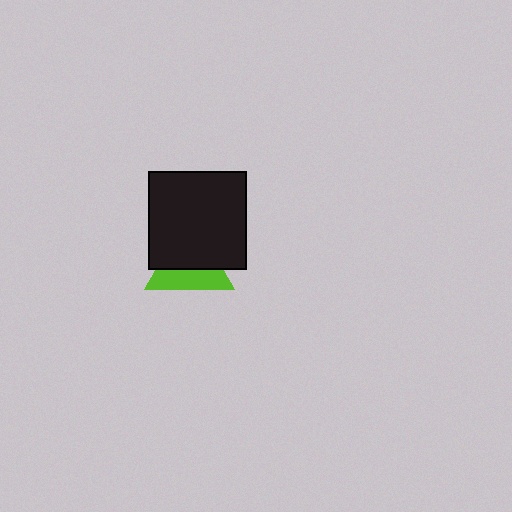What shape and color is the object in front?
The object in front is a black square.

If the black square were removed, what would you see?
You would see the complete lime triangle.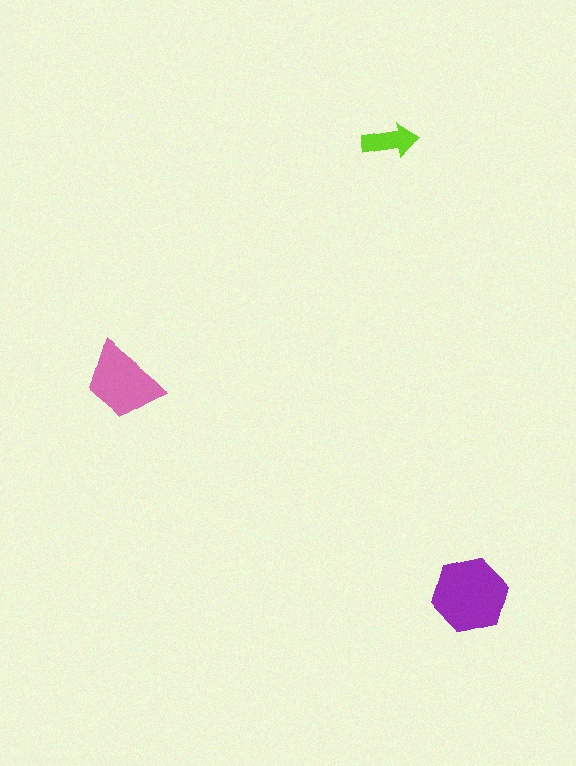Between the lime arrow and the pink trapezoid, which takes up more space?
The pink trapezoid.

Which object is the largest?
The purple hexagon.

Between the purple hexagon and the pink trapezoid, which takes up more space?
The purple hexagon.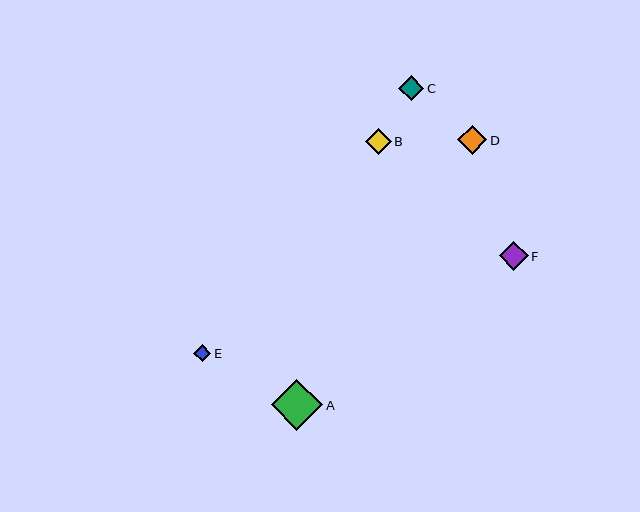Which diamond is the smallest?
Diamond E is the smallest with a size of approximately 17 pixels.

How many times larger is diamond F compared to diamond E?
Diamond F is approximately 1.6 times the size of diamond E.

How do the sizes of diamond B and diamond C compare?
Diamond B and diamond C are approximately the same size.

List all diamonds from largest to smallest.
From largest to smallest: A, D, F, B, C, E.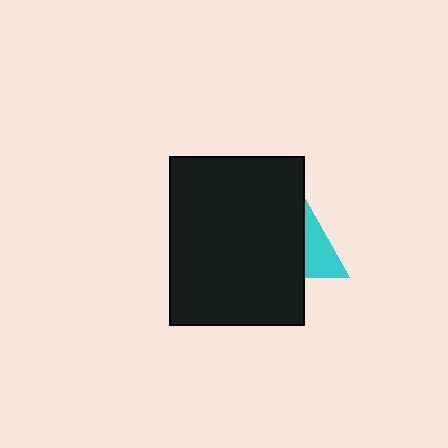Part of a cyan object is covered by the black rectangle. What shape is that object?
It is a triangle.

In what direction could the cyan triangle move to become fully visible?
The cyan triangle could move right. That would shift it out from behind the black rectangle entirely.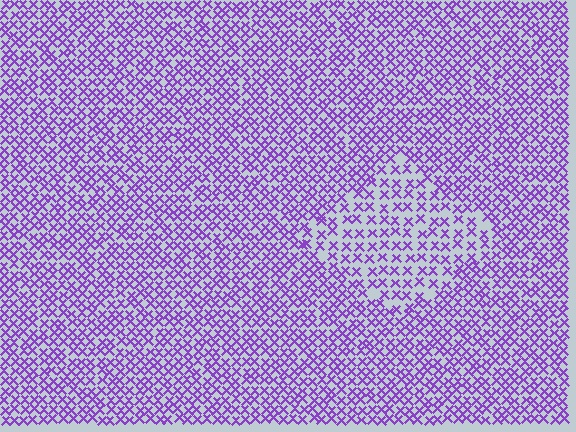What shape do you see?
I see a diamond.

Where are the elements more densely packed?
The elements are more densely packed outside the diamond boundary.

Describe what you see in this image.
The image contains small purple elements arranged at two different densities. A diamond-shaped region is visible where the elements are less densely packed than the surrounding area.